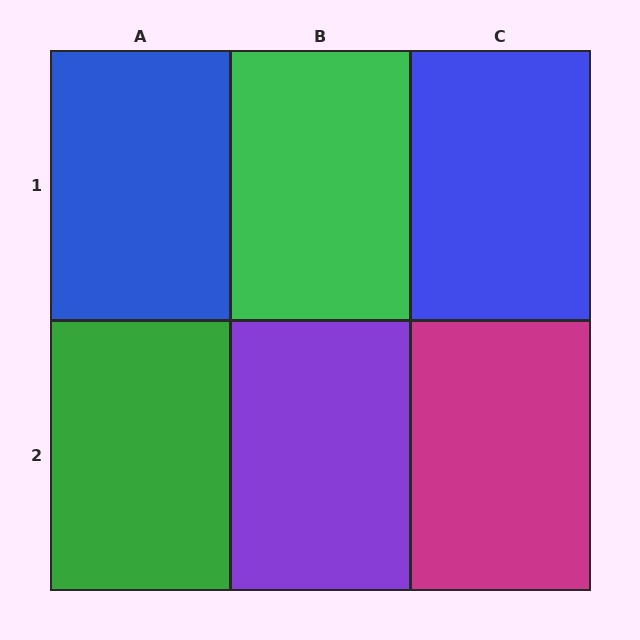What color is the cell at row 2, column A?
Green.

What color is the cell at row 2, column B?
Purple.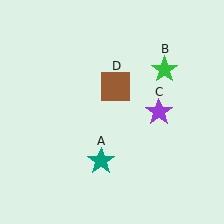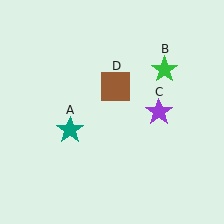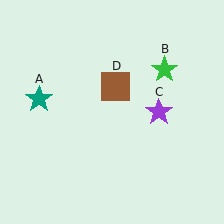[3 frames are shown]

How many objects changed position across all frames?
1 object changed position: teal star (object A).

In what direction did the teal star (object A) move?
The teal star (object A) moved up and to the left.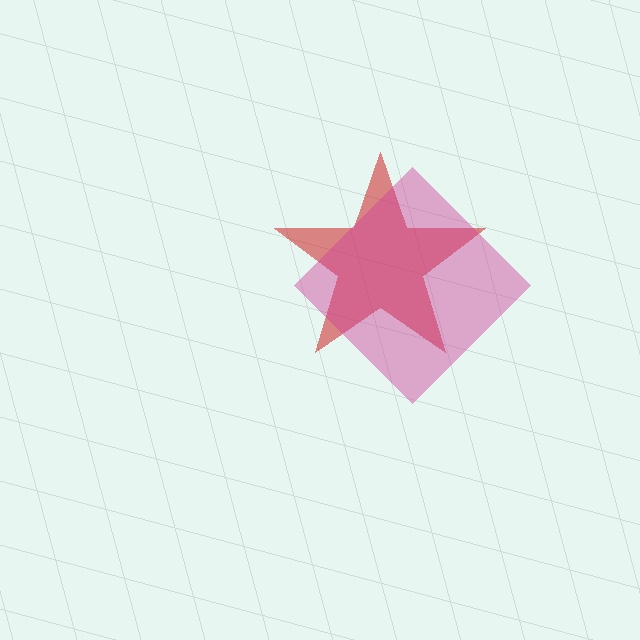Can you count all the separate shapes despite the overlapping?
Yes, there are 2 separate shapes.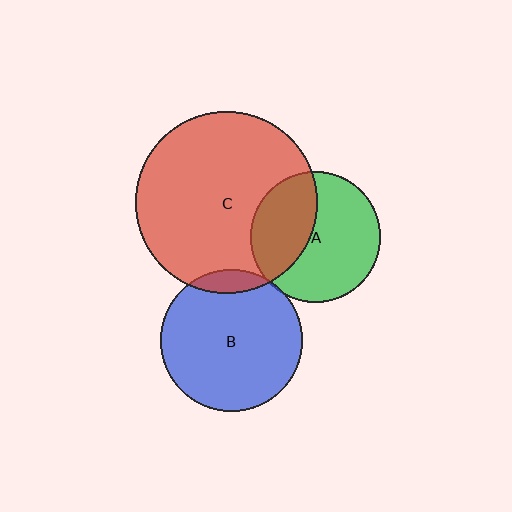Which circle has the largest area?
Circle C (red).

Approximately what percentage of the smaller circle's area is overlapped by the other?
Approximately 40%.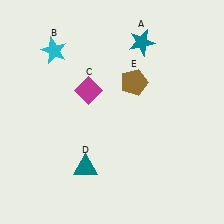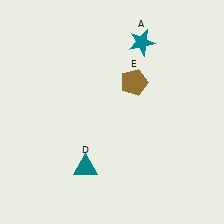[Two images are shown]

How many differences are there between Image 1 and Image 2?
There are 2 differences between the two images.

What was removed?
The magenta diamond (C), the cyan star (B) were removed in Image 2.